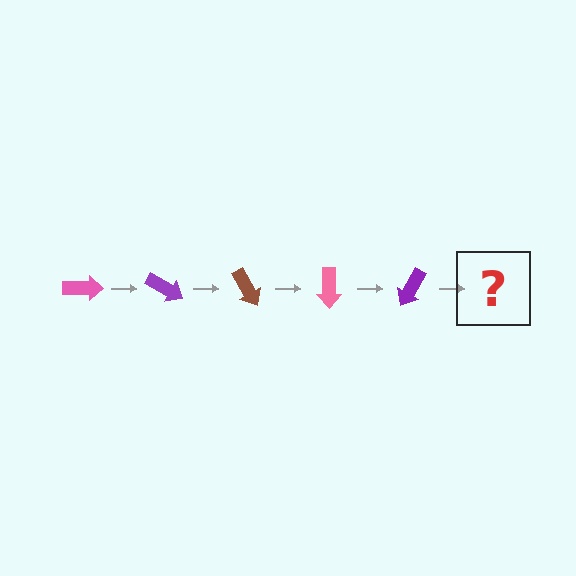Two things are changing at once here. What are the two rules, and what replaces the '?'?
The two rules are that it rotates 30 degrees each step and the color cycles through pink, purple, and brown. The '?' should be a brown arrow, rotated 150 degrees from the start.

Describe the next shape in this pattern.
It should be a brown arrow, rotated 150 degrees from the start.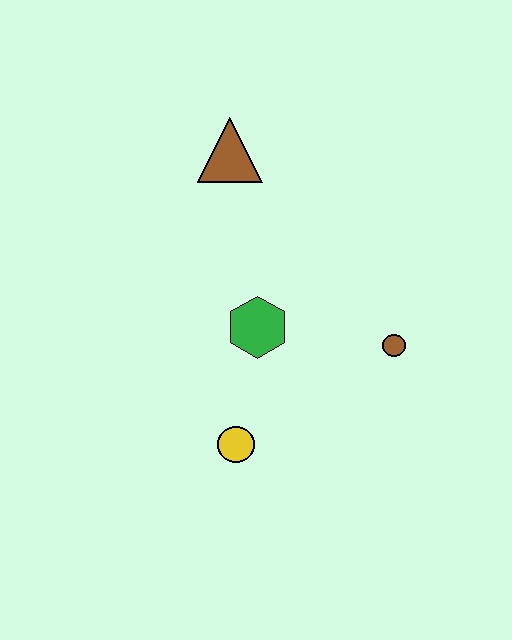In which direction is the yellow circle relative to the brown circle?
The yellow circle is to the left of the brown circle.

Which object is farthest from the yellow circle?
The brown triangle is farthest from the yellow circle.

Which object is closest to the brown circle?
The green hexagon is closest to the brown circle.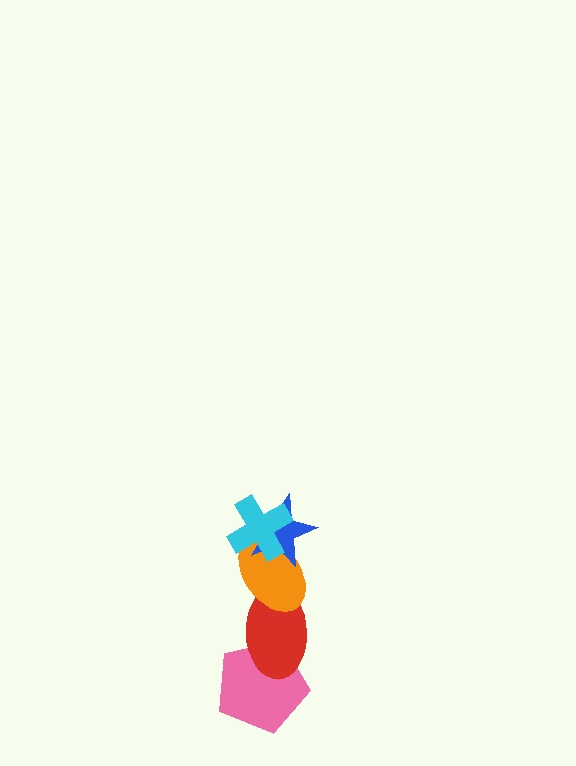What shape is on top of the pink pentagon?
The red ellipse is on top of the pink pentagon.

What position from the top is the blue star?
The blue star is 2nd from the top.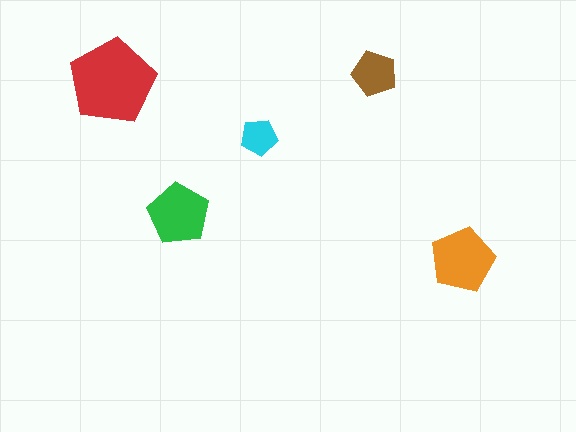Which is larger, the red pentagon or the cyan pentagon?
The red one.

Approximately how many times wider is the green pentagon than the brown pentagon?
About 1.5 times wider.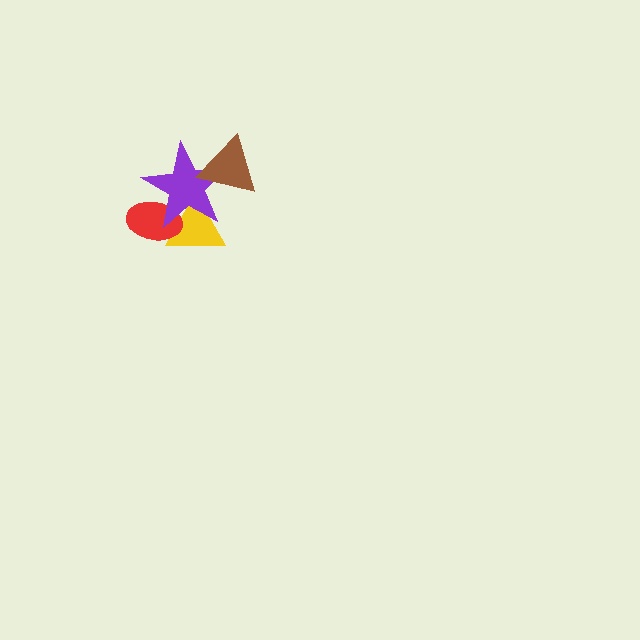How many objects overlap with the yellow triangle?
2 objects overlap with the yellow triangle.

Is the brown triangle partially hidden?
No, no other shape covers it.